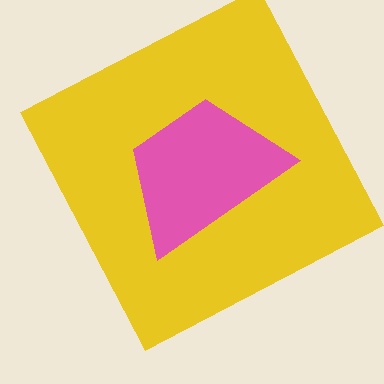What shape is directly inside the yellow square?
The pink trapezoid.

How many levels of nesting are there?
2.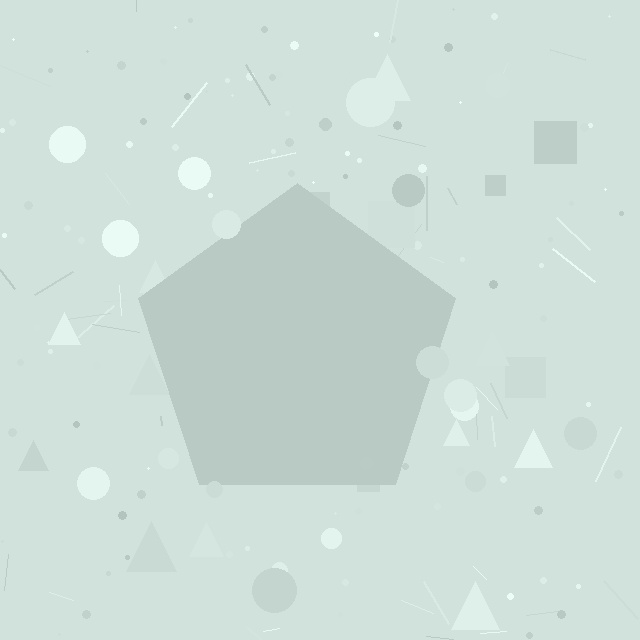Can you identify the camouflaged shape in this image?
The camouflaged shape is a pentagon.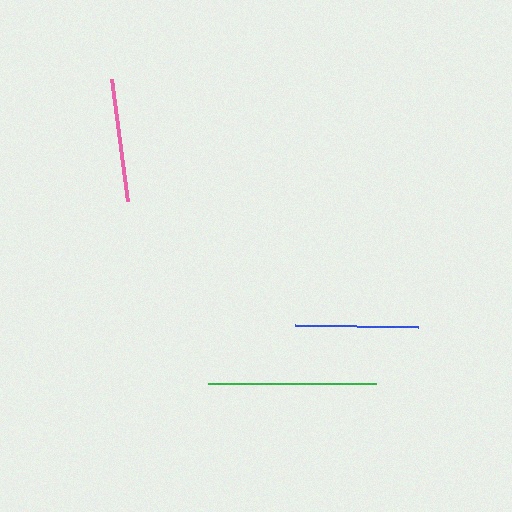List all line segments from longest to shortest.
From longest to shortest: green, blue, pink.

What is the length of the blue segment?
The blue segment is approximately 123 pixels long.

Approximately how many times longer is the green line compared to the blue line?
The green line is approximately 1.4 times the length of the blue line.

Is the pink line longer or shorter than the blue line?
The blue line is longer than the pink line.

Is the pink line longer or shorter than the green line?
The green line is longer than the pink line.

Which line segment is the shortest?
The pink line is the shortest at approximately 123 pixels.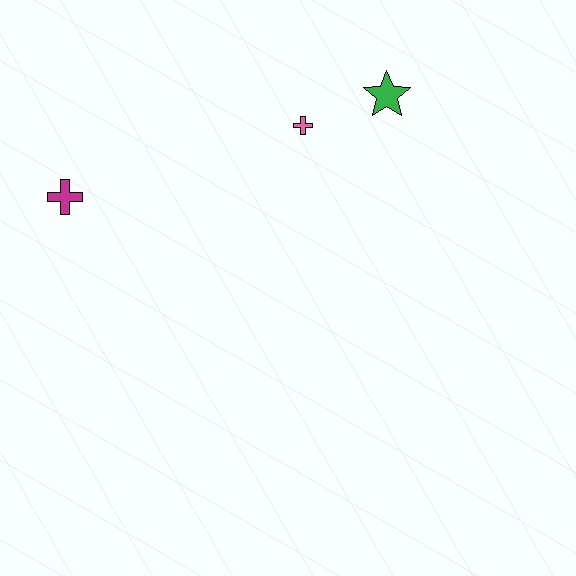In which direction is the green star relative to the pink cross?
The green star is to the right of the pink cross.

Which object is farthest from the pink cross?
The magenta cross is farthest from the pink cross.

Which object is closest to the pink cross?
The green star is closest to the pink cross.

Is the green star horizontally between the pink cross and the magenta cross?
No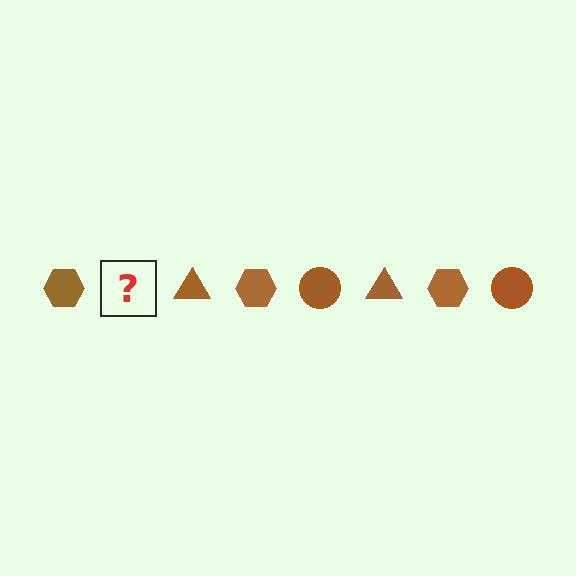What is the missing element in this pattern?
The missing element is a brown circle.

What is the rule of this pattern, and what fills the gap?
The rule is that the pattern cycles through hexagon, circle, triangle shapes in brown. The gap should be filled with a brown circle.